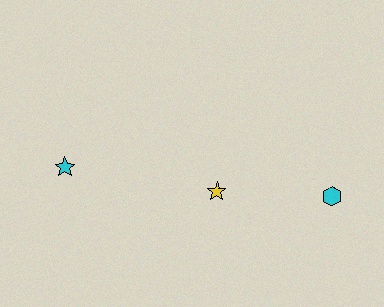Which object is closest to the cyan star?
The yellow star is closest to the cyan star.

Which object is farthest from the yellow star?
The cyan star is farthest from the yellow star.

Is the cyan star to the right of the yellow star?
No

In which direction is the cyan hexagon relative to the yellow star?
The cyan hexagon is to the right of the yellow star.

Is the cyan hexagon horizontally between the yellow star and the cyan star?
No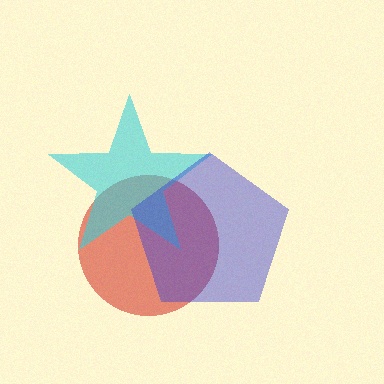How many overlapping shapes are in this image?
There are 3 overlapping shapes in the image.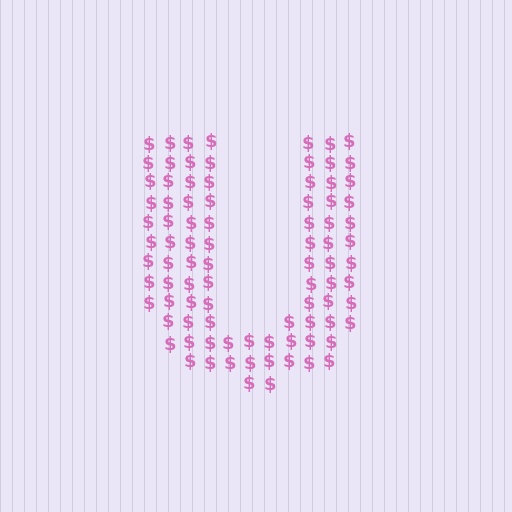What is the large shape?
The large shape is the letter U.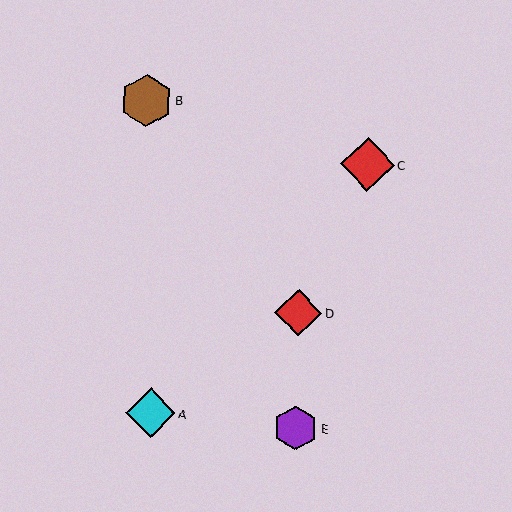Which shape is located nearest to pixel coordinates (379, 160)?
The red diamond (labeled C) at (367, 165) is nearest to that location.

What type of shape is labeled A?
Shape A is a cyan diamond.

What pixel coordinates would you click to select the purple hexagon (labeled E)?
Click at (295, 428) to select the purple hexagon E.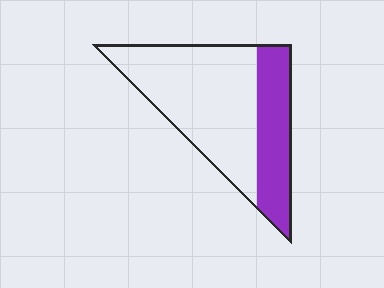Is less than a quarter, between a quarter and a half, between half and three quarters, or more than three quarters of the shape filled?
Between a quarter and a half.